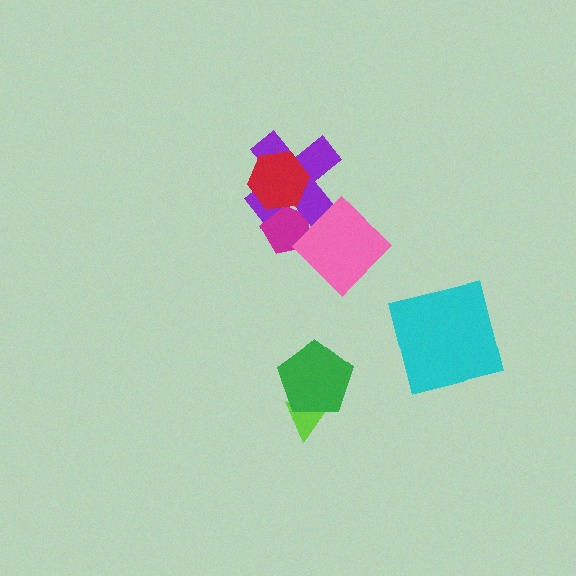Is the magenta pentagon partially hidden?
Yes, it is partially covered by another shape.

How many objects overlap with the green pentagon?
1 object overlaps with the green pentagon.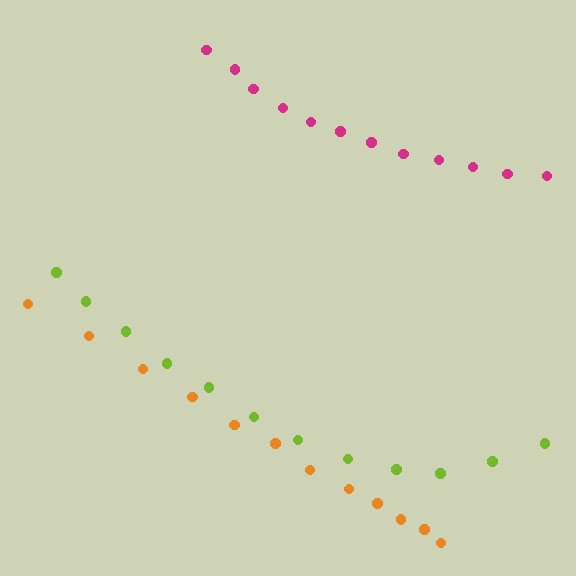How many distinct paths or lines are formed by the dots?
There are 3 distinct paths.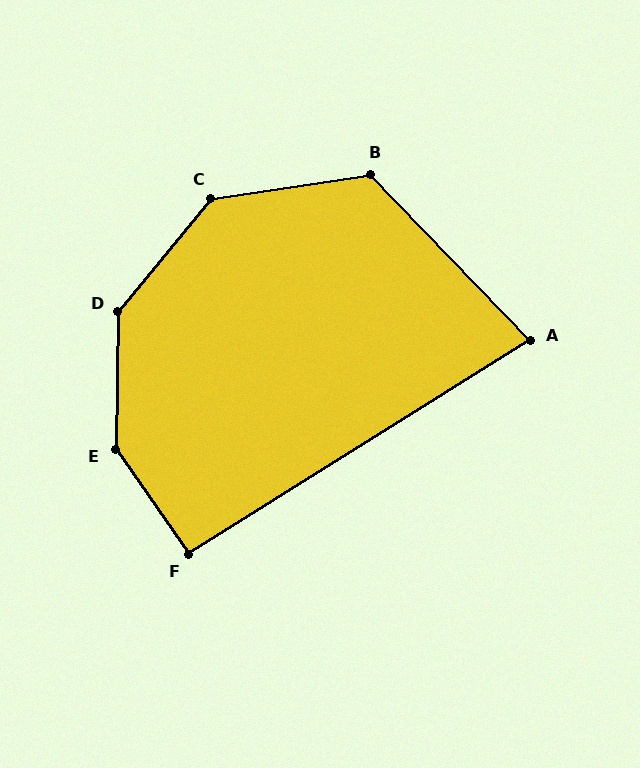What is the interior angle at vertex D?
Approximately 141 degrees (obtuse).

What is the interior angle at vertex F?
Approximately 93 degrees (approximately right).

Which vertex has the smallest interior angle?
A, at approximately 78 degrees.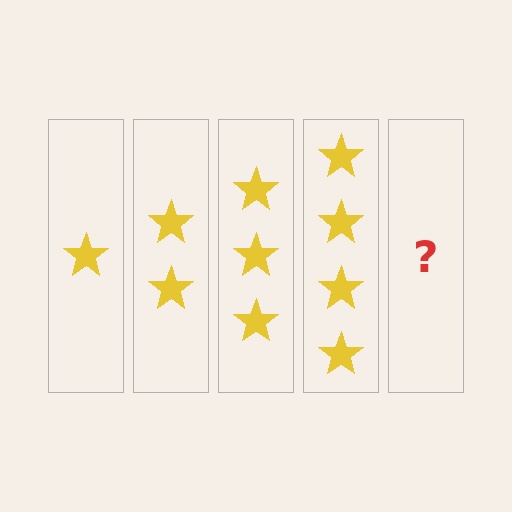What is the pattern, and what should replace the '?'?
The pattern is that each step adds one more star. The '?' should be 5 stars.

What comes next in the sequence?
The next element should be 5 stars.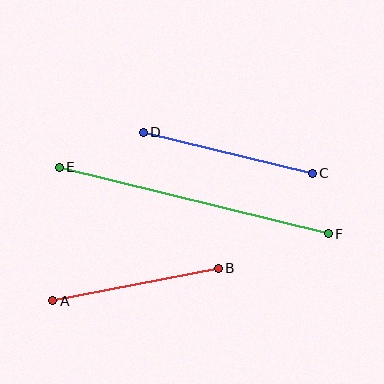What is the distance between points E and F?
The distance is approximately 277 pixels.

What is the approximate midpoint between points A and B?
The midpoint is at approximately (135, 284) pixels.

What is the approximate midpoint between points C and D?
The midpoint is at approximately (228, 153) pixels.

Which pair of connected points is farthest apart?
Points E and F are farthest apart.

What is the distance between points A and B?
The distance is approximately 169 pixels.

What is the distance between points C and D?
The distance is approximately 174 pixels.